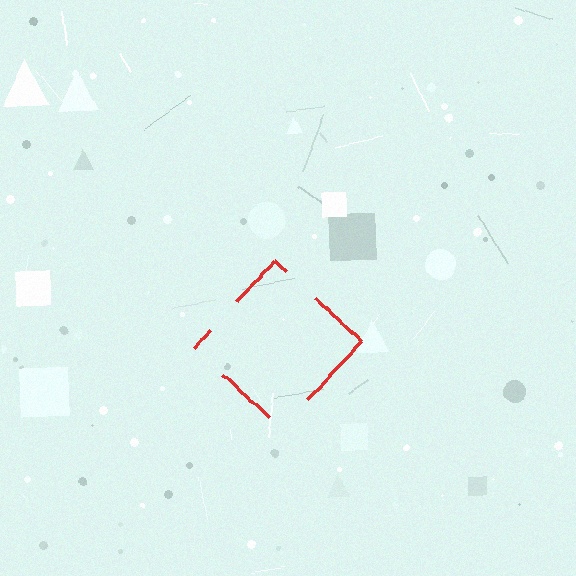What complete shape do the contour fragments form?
The contour fragments form a diamond.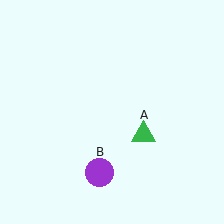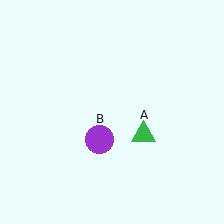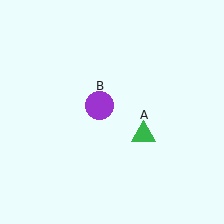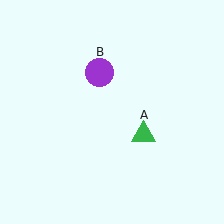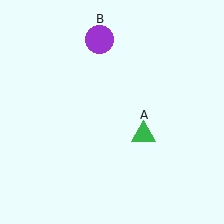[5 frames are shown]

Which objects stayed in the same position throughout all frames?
Green triangle (object A) remained stationary.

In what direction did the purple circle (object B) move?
The purple circle (object B) moved up.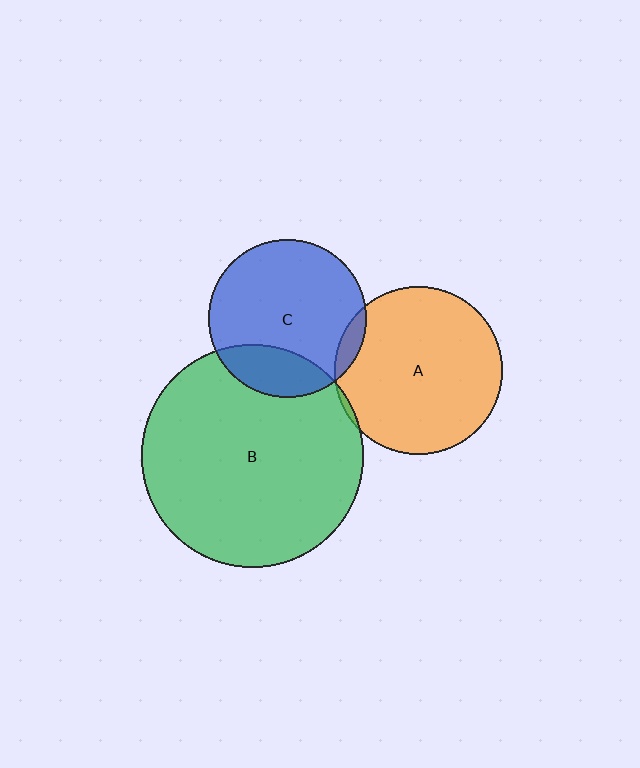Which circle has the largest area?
Circle B (green).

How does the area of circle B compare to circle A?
Approximately 1.8 times.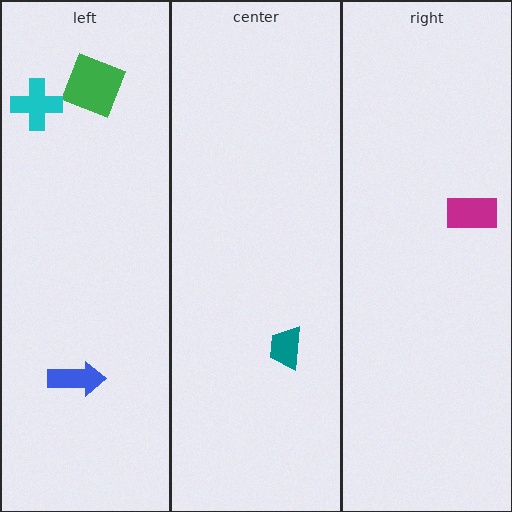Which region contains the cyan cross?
The left region.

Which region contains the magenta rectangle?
The right region.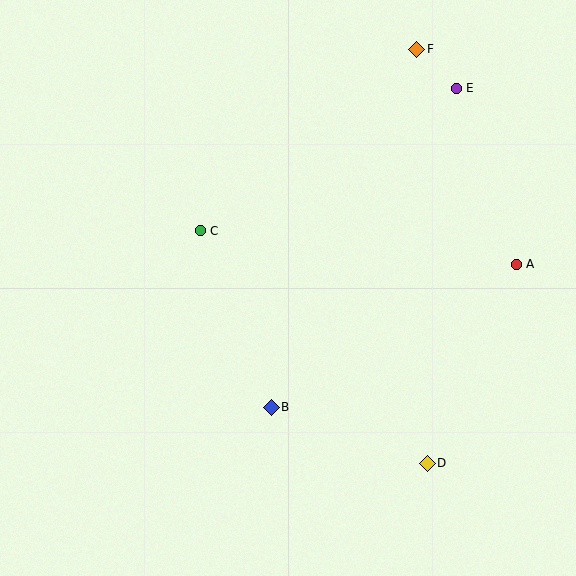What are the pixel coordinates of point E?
Point E is at (456, 88).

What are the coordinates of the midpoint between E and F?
The midpoint between E and F is at (436, 69).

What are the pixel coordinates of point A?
Point A is at (516, 264).